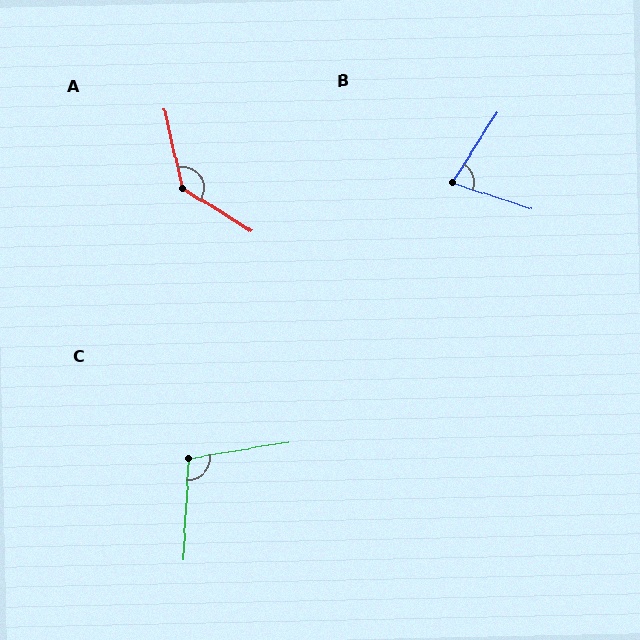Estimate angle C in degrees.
Approximately 102 degrees.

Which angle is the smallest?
B, at approximately 75 degrees.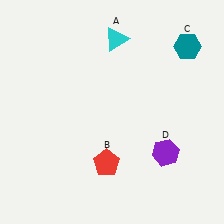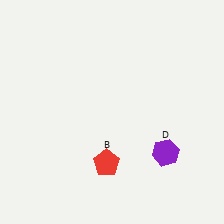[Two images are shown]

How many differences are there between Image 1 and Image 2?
There are 2 differences between the two images.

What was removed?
The teal hexagon (C), the cyan triangle (A) were removed in Image 2.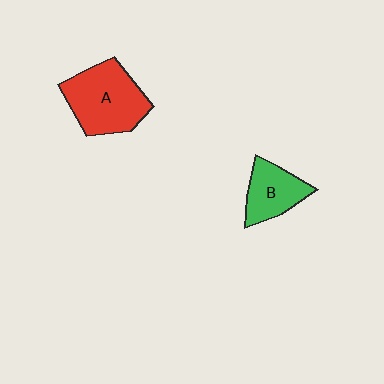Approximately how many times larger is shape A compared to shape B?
Approximately 1.6 times.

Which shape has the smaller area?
Shape B (green).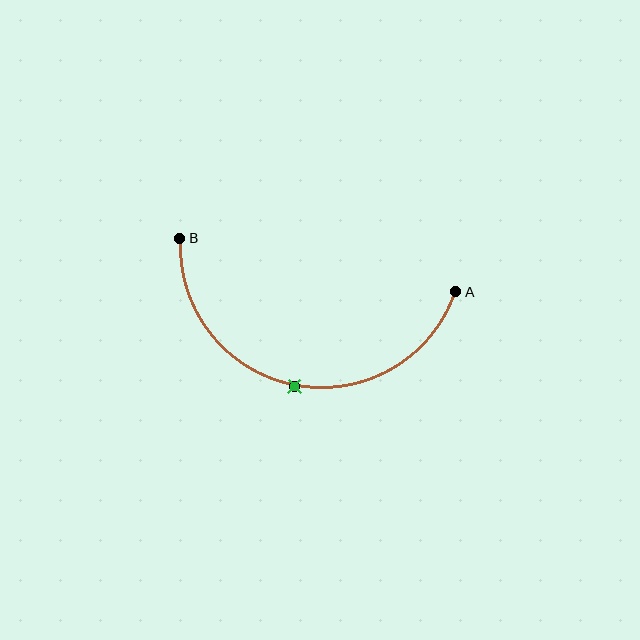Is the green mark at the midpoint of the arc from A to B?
Yes. The green mark lies on the arc at equal arc-length from both A and B — it is the arc midpoint.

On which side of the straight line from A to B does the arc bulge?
The arc bulges below the straight line connecting A and B.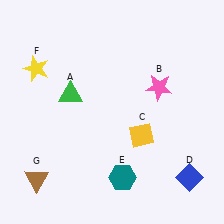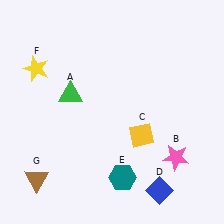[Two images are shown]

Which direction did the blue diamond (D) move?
The blue diamond (D) moved left.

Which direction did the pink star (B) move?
The pink star (B) moved down.